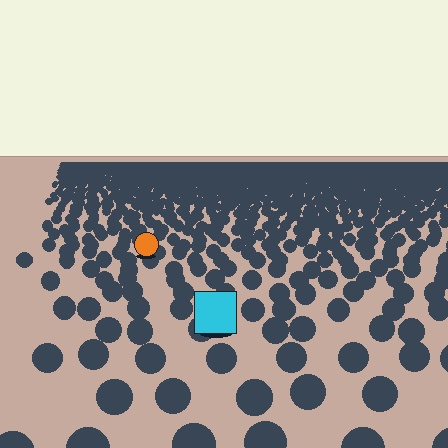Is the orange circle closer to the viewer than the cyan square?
No. The cyan square is closer — you can tell from the texture gradient: the ground texture is coarser near it.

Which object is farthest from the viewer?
The orange circle is farthest from the viewer. It appears smaller and the ground texture around it is denser.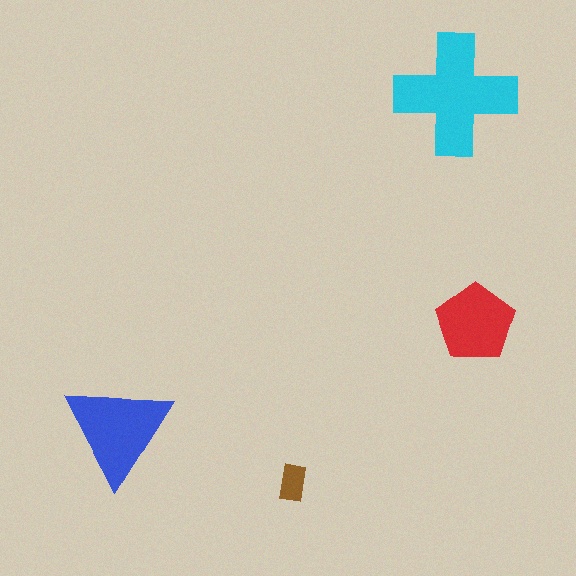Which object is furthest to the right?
The red pentagon is rightmost.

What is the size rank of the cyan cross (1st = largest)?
1st.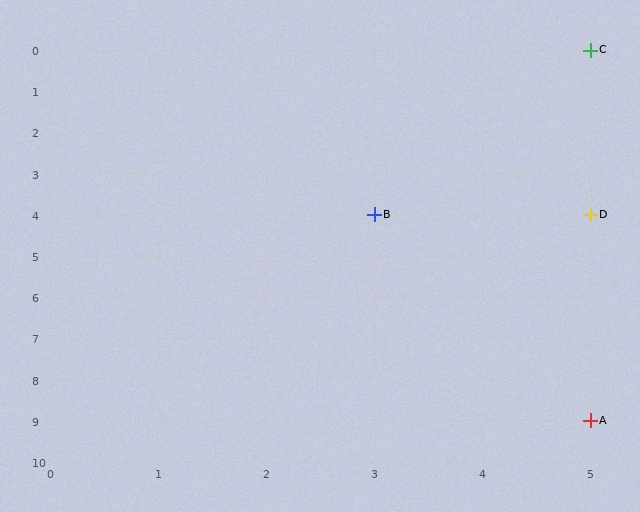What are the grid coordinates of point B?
Point B is at grid coordinates (3, 4).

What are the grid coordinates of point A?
Point A is at grid coordinates (5, 9).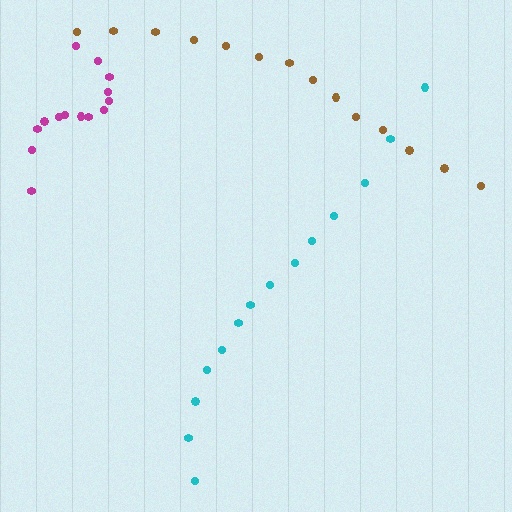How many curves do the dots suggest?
There are 3 distinct paths.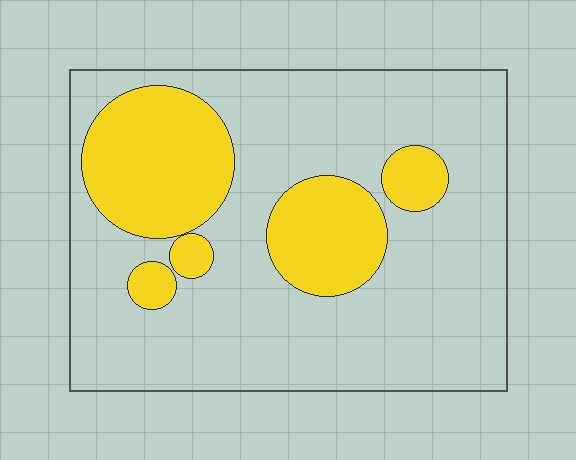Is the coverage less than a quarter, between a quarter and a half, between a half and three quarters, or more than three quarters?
Between a quarter and a half.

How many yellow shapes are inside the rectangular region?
5.